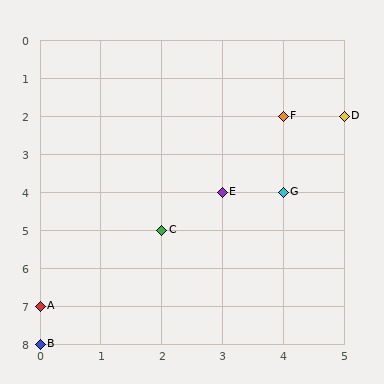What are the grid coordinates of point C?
Point C is at grid coordinates (2, 5).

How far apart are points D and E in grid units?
Points D and E are 2 columns and 2 rows apart (about 2.8 grid units diagonally).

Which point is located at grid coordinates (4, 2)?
Point F is at (4, 2).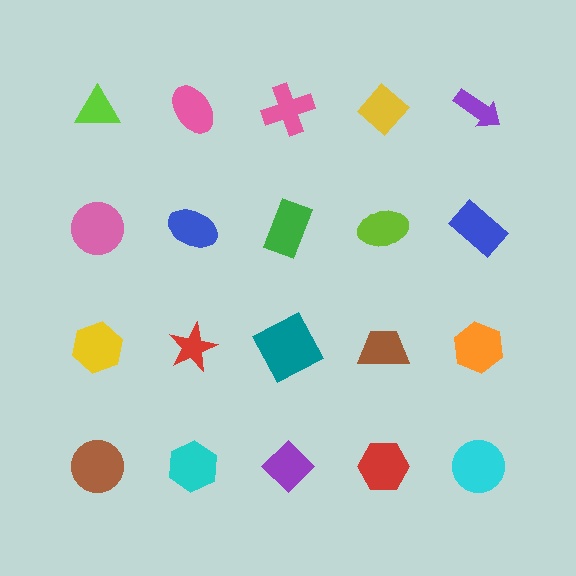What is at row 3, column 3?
A teal square.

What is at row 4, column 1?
A brown circle.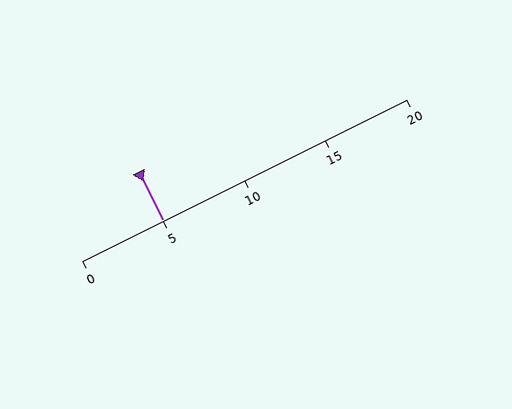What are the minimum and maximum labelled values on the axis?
The axis runs from 0 to 20.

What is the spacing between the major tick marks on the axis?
The major ticks are spaced 5 apart.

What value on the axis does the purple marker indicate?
The marker indicates approximately 5.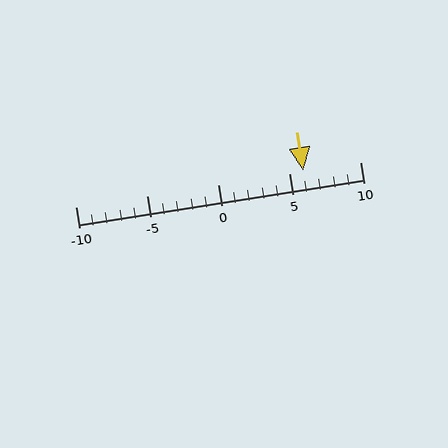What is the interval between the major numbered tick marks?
The major tick marks are spaced 5 units apart.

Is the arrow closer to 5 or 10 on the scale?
The arrow is closer to 5.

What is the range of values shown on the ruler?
The ruler shows values from -10 to 10.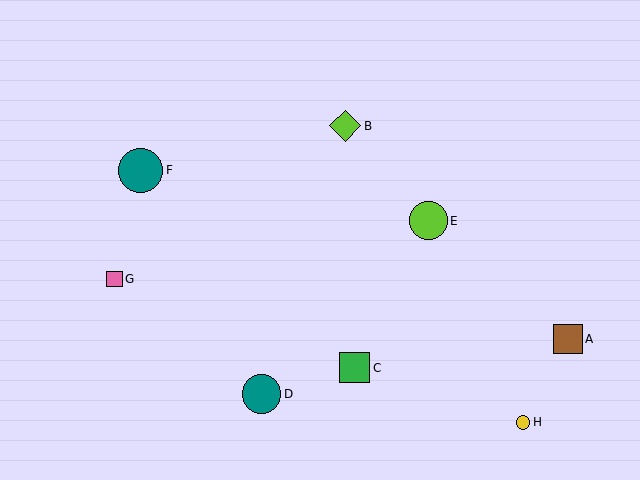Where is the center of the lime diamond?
The center of the lime diamond is at (345, 126).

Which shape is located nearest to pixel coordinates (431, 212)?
The lime circle (labeled E) at (428, 221) is nearest to that location.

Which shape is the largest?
The teal circle (labeled F) is the largest.